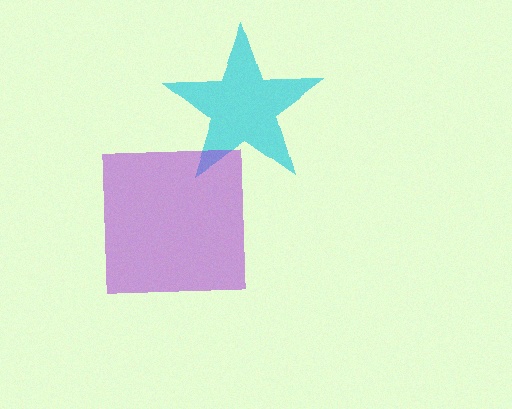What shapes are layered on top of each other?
The layered shapes are: a cyan star, a purple square.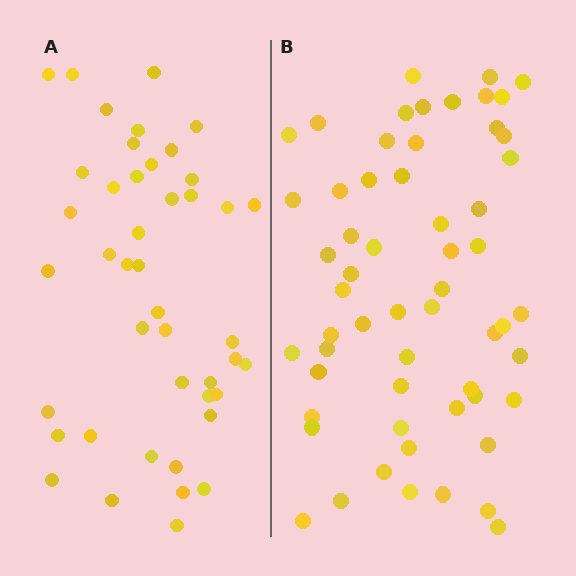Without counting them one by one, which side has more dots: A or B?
Region B (the right region) has more dots.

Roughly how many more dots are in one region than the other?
Region B has approximately 15 more dots than region A.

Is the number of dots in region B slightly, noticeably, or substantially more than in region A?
Region B has noticeably more, but not dramatically so. The ratio is roughly 1.3 to 1.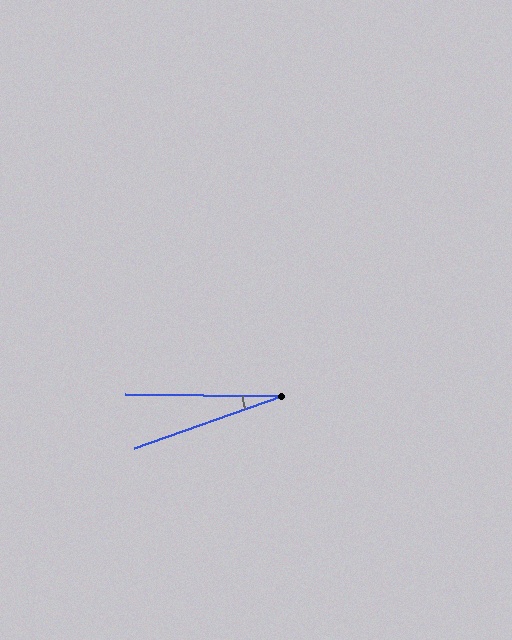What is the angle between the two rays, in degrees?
Approximately 20 degrees.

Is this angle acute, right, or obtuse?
It is acute.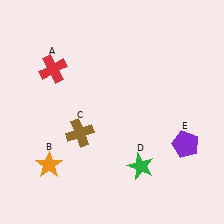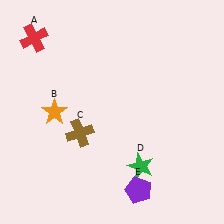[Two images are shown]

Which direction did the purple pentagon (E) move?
The purple pentagon (E) moved left.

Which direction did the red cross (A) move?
The red cross (A) moved up.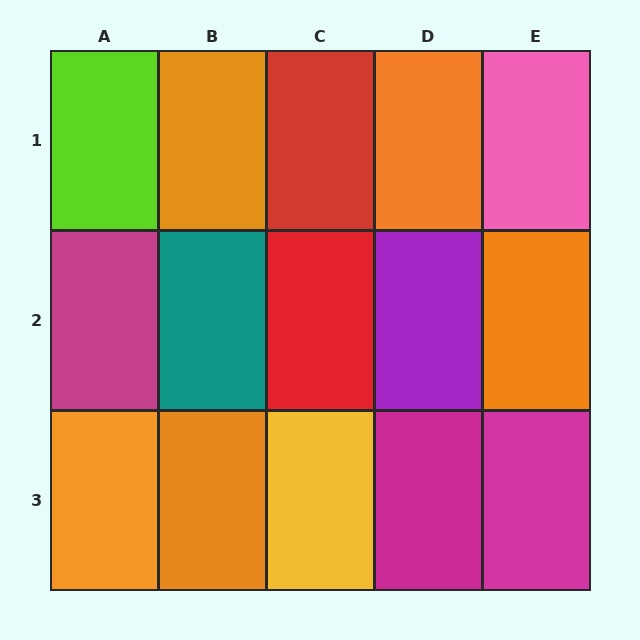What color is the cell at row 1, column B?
Orange.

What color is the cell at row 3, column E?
Magenta.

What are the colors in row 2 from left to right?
Magenta, teal, red, purple, orange.